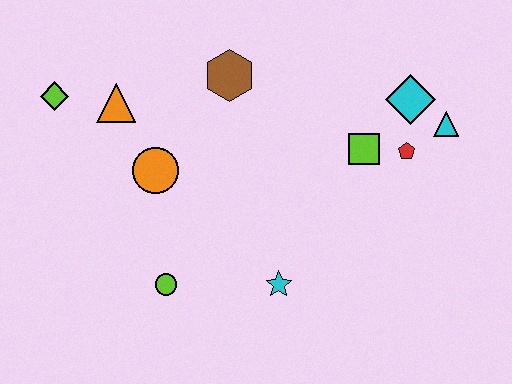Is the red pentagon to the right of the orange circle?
Yes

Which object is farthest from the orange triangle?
The cyan triangle is farthest from the orange triangle.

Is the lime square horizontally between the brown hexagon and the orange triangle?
No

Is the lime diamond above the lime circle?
Yes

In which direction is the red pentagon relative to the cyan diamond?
The red pentagon is below the cyan diamond.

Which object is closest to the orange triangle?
The lime diamond is closest to the orange triangle.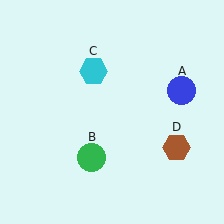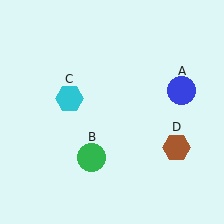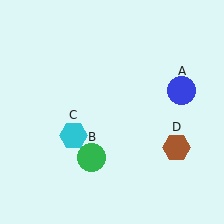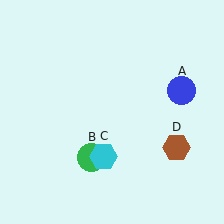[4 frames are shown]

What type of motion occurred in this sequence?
The cyan hexagon (object C) rotated counterclockwise around the center of the scene.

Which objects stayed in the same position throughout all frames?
Blue circle (object A) and green circle (object B) and brown hexagon (object D) remained stationary.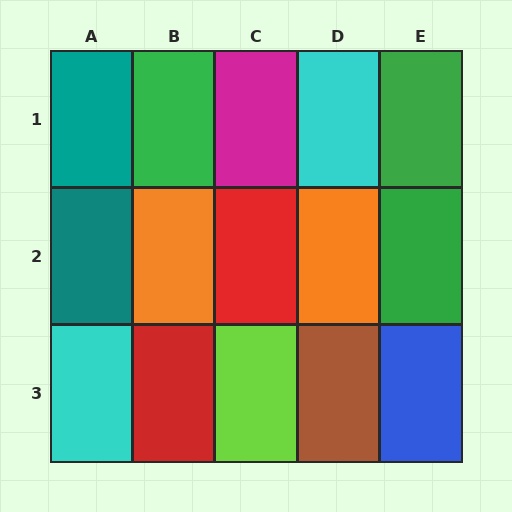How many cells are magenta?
1 cell is magenta.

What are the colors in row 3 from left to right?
Cyan, red, lime, brown, blue.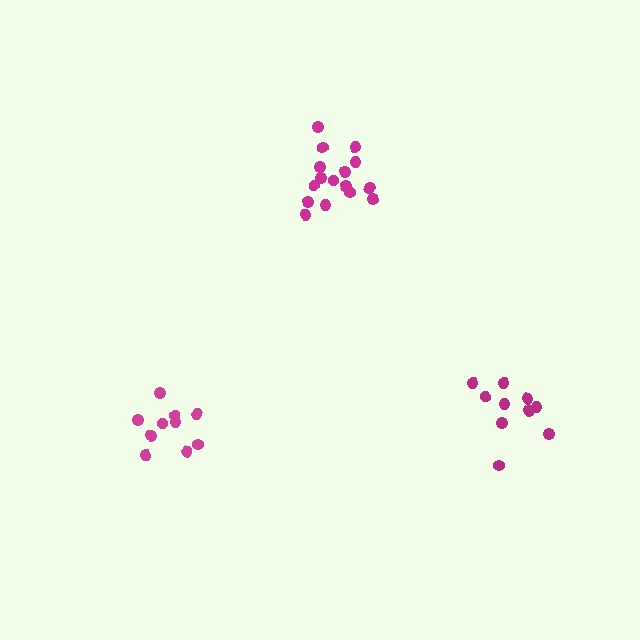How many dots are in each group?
Group 1: 16 dots, Group 2: 10 dots, Group 3: 10 dots (36 total).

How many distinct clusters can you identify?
There are 3 distinct clusters.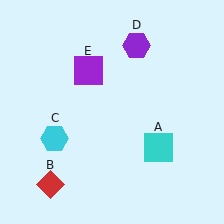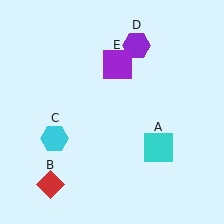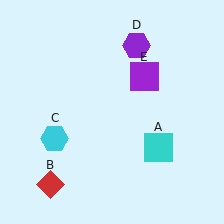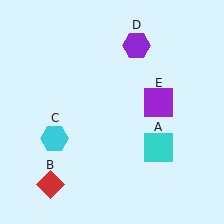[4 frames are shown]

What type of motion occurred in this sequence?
The purple square (object E) rotated clockwise around the center of the scene.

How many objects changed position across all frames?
1 object changed position: purple square (object E).